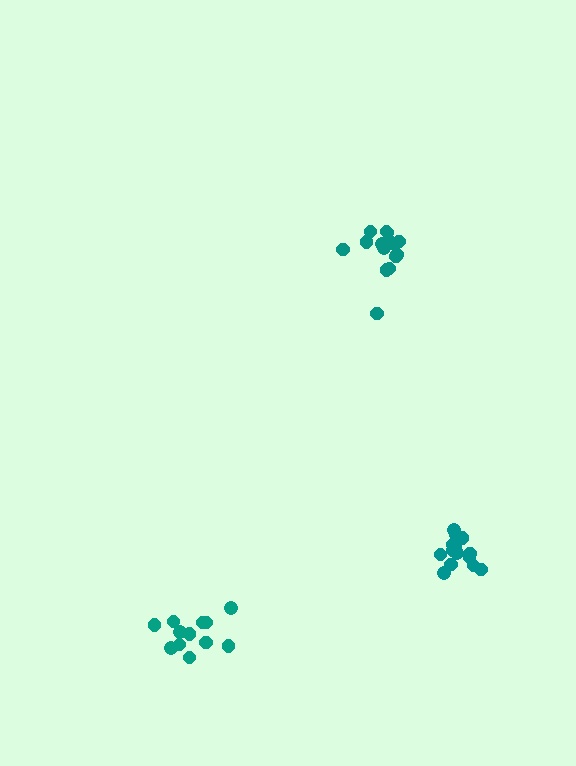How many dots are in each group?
Group 1: 14 dots, Group 2: 15 dots, Group 3: 12 dots (41 total).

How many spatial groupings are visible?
There are 3 spatial groupings.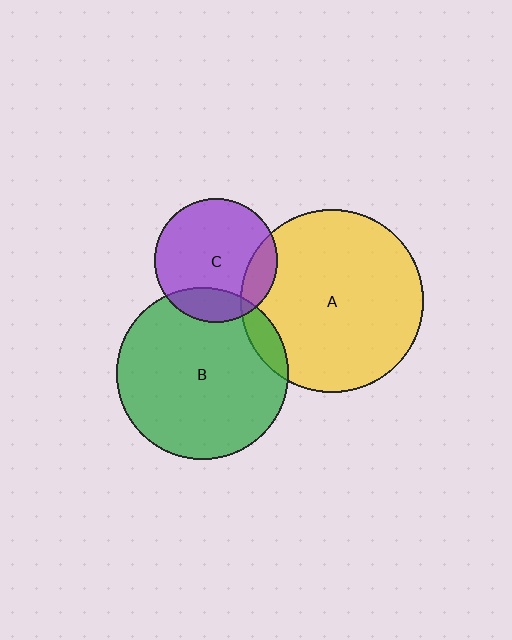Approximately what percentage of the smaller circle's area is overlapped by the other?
Approximately 10%.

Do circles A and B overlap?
Yes.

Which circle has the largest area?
Circle A (yellow).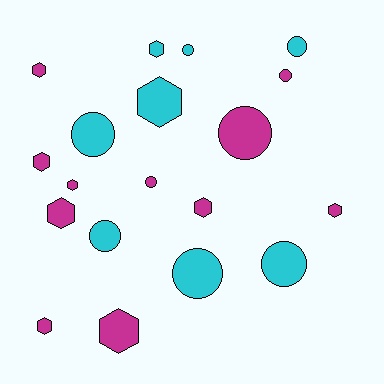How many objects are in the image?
There are 19 objects.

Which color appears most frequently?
Magenta, with 11 objects.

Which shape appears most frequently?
Hexagon, with 10 objects.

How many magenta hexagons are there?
There are 8 magenta hexagons.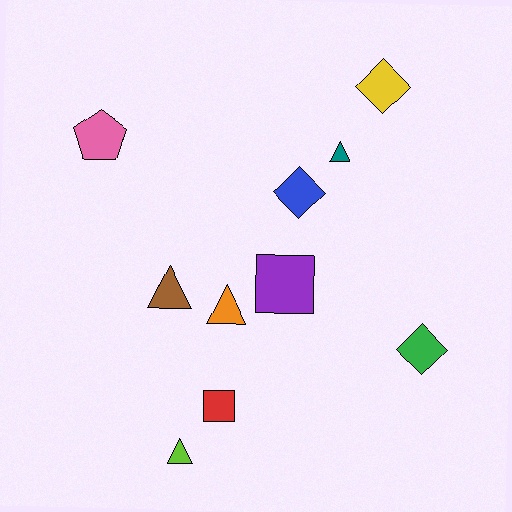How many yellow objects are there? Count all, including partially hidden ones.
There is 1 yellow object.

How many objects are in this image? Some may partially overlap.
There are 10 objects.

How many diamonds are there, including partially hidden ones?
There are 3 diamonds.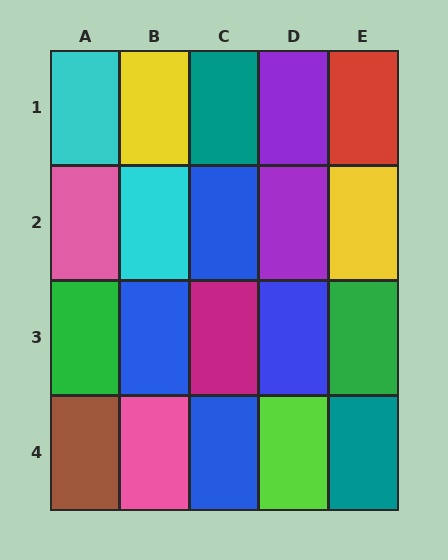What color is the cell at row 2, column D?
Purple.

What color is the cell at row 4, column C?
Blue.